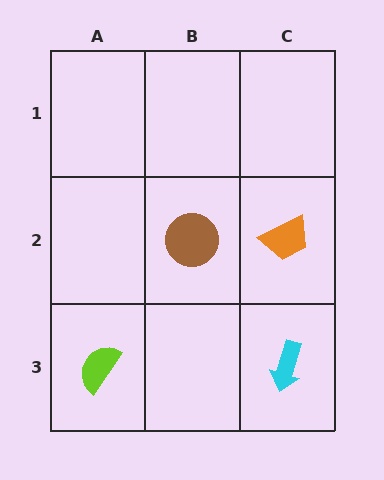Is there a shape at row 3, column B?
No, that cell is empty.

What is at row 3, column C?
A cyan arrow.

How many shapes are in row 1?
0 shapes.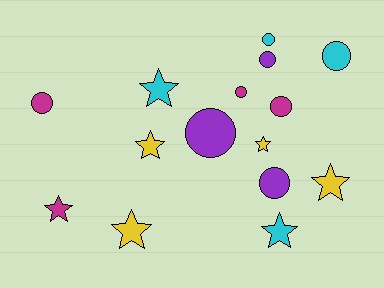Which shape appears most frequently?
Circle, with 8 objects.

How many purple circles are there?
There are 3 purple circles.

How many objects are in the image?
There are 15 objects.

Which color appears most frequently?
Yellow, with 4 objects.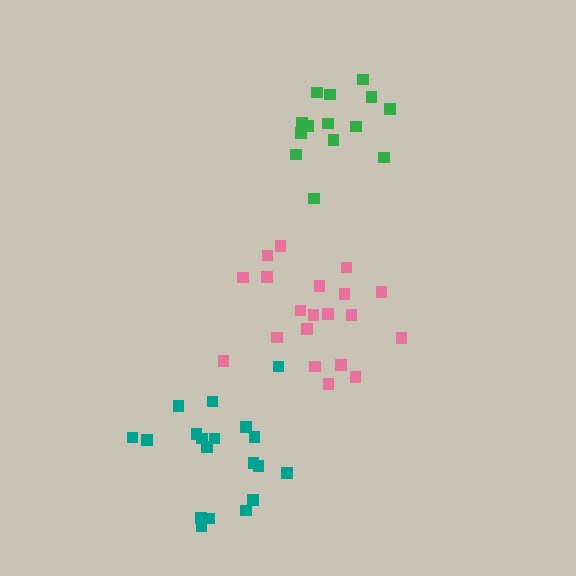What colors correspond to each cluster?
The clusters are colored: green, teal, pink.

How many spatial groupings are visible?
There are 3 spatial groupings.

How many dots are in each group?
Group 1: 14 dots, Group 2: 19 dots, Group 3: 20 dots (53 total).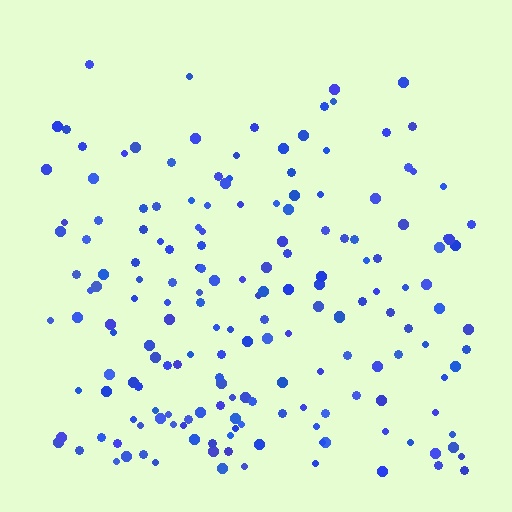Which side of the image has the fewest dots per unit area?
The top.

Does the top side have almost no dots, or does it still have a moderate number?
Still a moderate number, just noticeably fewer than the bottom.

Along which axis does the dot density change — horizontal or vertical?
Vertical.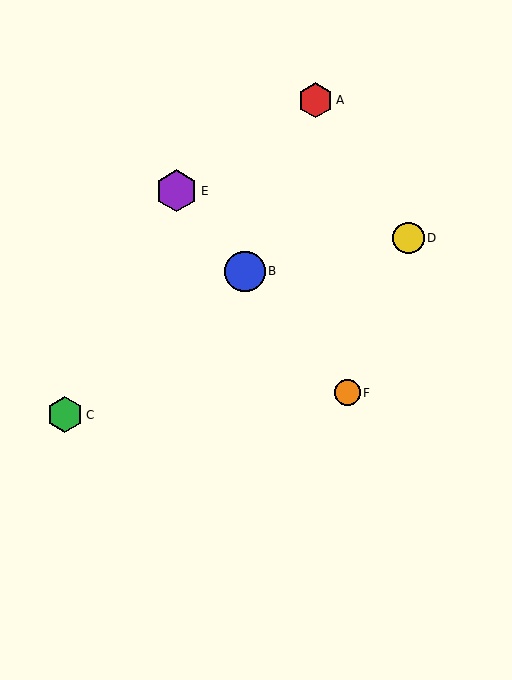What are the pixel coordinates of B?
Object B is at (245, 271).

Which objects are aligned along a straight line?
Objects B, E, F are aligned along a straight line.